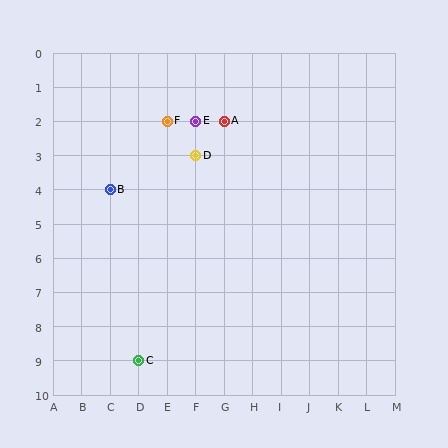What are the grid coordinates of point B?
Point B is at grid coordinates (C, 4).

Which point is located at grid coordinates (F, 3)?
Point D is at (F, 3).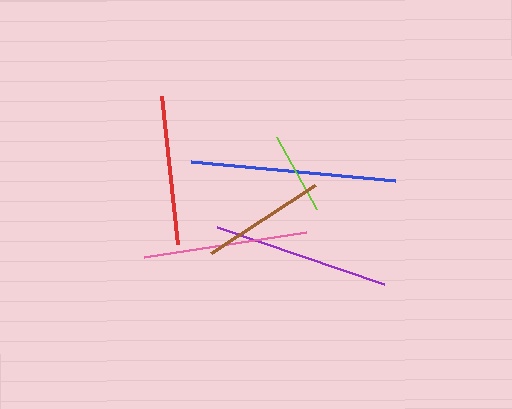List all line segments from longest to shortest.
From longest to shortest: blue, purple, pink, red, brown, lime.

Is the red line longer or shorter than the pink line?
The pink line is longer than the red line.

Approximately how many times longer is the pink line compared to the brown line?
The pink line is approximately 1.3 times the length of the brown line.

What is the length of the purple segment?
The purple segment is approximately 176 pixels long.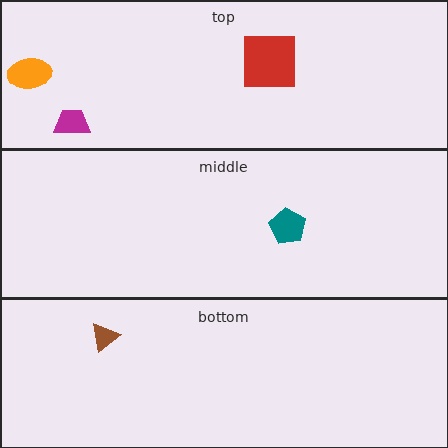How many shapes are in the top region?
3.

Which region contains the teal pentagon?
The middle region.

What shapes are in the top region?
The red square, the magenta trapezoid, the orange ellipse.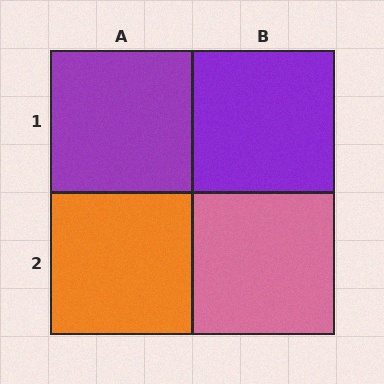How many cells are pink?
1 cell is pink.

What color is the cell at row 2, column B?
Pink.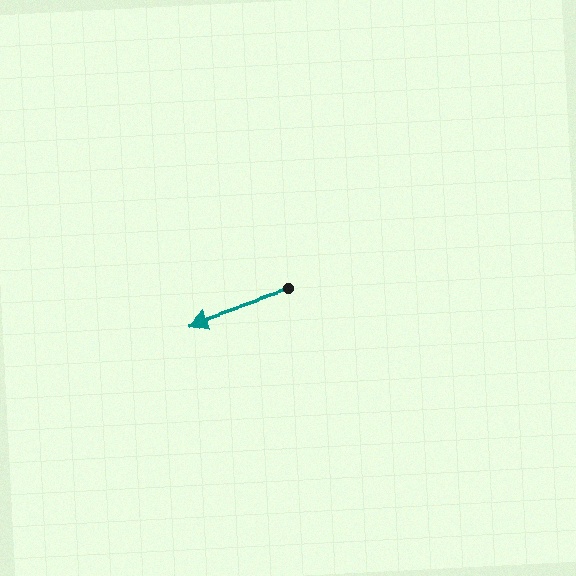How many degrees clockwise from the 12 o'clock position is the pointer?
Approximately 252 degrees.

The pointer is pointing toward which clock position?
Roughly 8 o'clock.